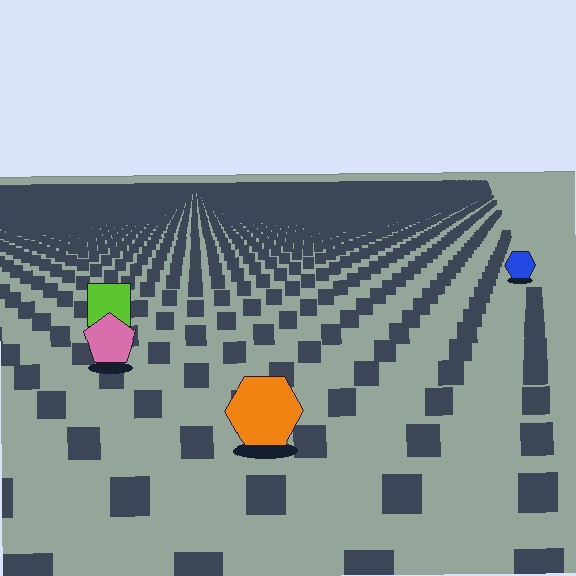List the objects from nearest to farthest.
From nearest to farthest: the orange hexagon, the pink pentagon, the lime square, the blue hexagon.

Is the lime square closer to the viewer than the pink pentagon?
No. The pink pentagon is closer — you can tell from the texture gradient: the ground texture is coarser near it.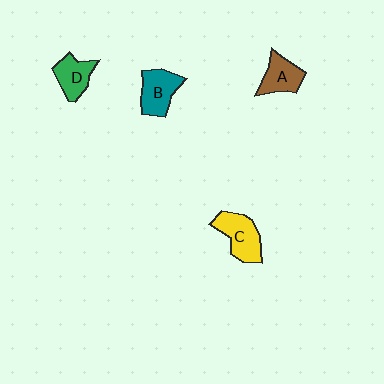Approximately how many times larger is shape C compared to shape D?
Approximately 1.3 times.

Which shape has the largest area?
Shape C (yellow).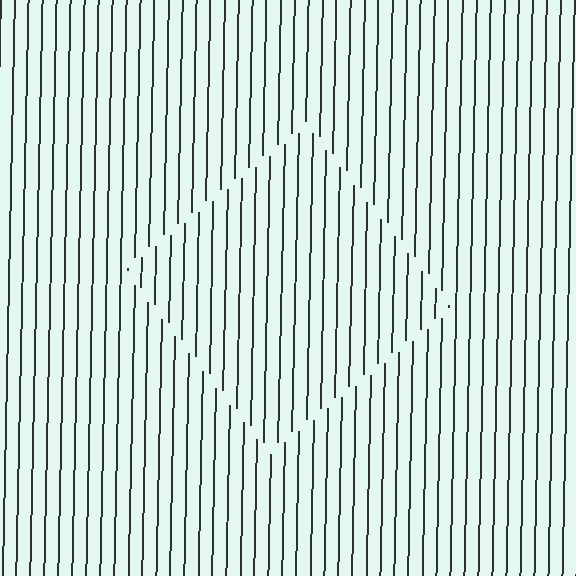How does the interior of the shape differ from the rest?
The interior of the shape contains the same grating, shifted by half a period — the contour is defined by the phase discontinuity where line-ends from the inner and outer gratings abut.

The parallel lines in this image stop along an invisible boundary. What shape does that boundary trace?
An illusory square. The interior of the shape contains the same grating, shifted by half a period — the contour is defined by the phase discontinuity where line-ends from the inner and outer gratings abut.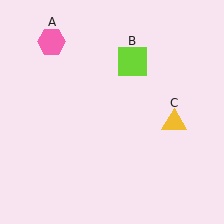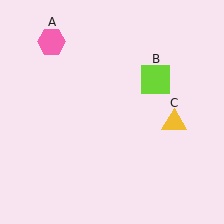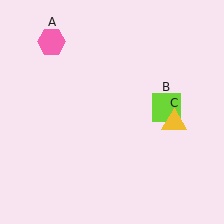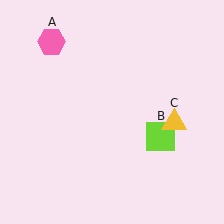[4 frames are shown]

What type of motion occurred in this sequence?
The lime square (object B) rotated clockwise around the center of the scene.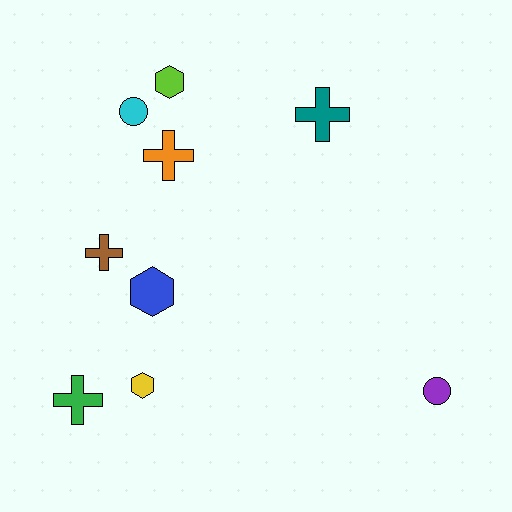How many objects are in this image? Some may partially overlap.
There are 9 objects.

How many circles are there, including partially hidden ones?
There are 2 circles.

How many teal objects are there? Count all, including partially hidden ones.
There is 1 teal object.